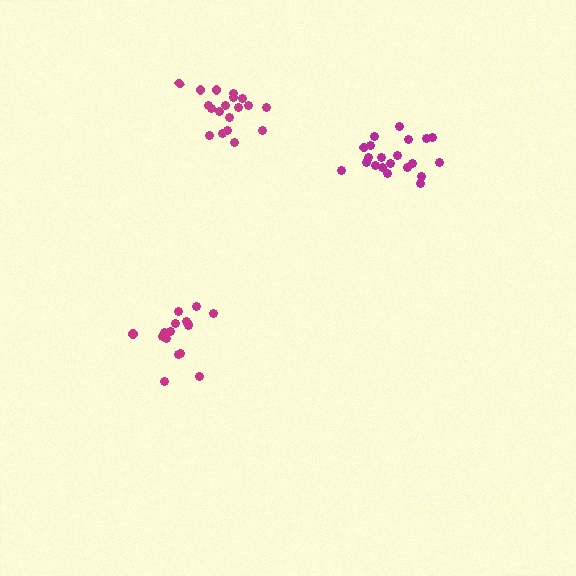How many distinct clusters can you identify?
There are 3 distinct clusters.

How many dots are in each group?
Group 1: 19 dots, Group 2: 16 dots, Group 3: 21 dots (56 total).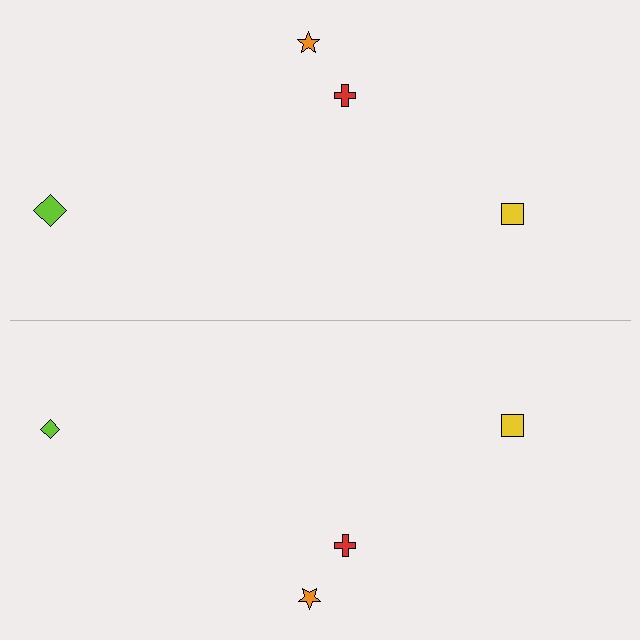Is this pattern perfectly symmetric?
No, the pattern is not perfectly symmetric. The lime diamond on the bottom side has a different size than its mirror counterpart.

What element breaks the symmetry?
The lime diamond on the bottom side has a different size than its mirror counterpart.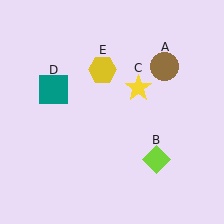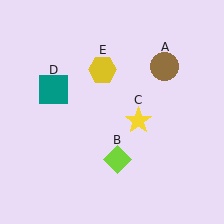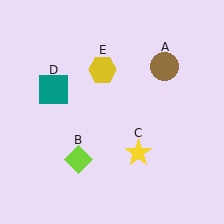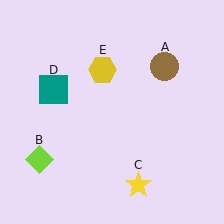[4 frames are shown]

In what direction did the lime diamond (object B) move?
The lime diamond (object B) moved left.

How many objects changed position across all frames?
2 objects changed position: lime diamond (object B), yellow star (object C).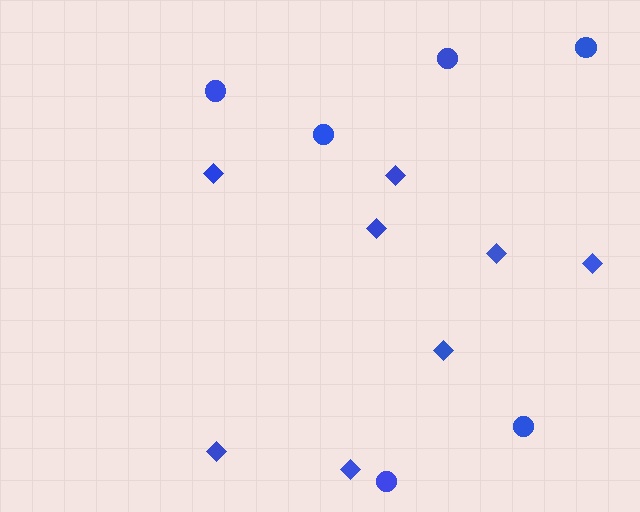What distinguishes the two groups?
There are 2 groups: one group of diamonds (8) and one group of circles (6).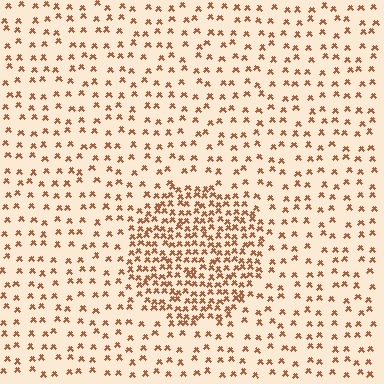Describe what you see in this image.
The image contains small brown elements arranged at two different densities. A circle-shaped region is visible where the elements are more densely packed than the surrounding area.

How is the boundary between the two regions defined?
The boundary is defined by a change in element density (approximately 2.5x ratio). All elements are the same color, size, and shape.